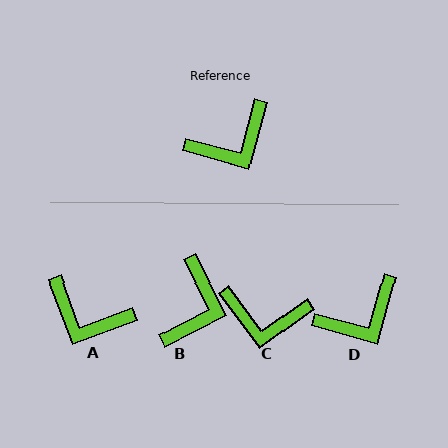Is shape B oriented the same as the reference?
No, it is off by about 43 degrees.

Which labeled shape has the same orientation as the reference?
D.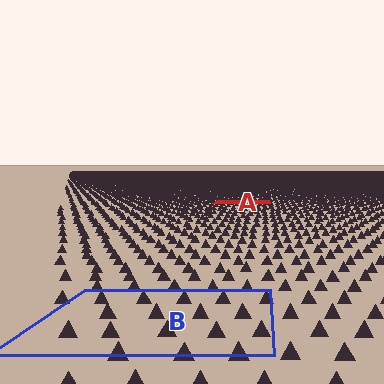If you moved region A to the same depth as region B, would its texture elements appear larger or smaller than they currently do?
They would appear larger. At a closer depth, the same texture elements are projected at a bigger on-screen size.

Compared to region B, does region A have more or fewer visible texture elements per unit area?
Region A has more texture elements per unit area — they are packed more densely because it is farther away.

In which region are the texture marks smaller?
The texture marks are smaller in region A, because it is farther away.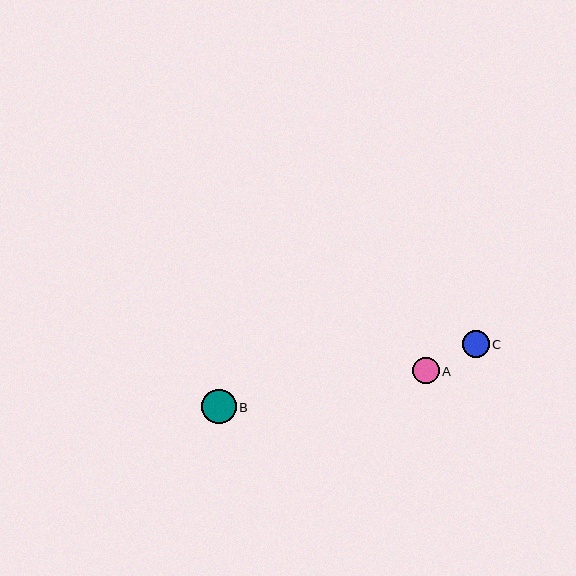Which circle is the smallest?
Circle C is the smallest with a size of approximately 27 pixels.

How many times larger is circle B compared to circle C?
Circle B is approximately 1.3 times the size of circle C.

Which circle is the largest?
Circle B is the largest with a size of approximately 35 pixels.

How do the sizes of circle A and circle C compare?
Circle A and circle C are approximately the same size.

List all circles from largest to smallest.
From largest to smallest: B, A, C.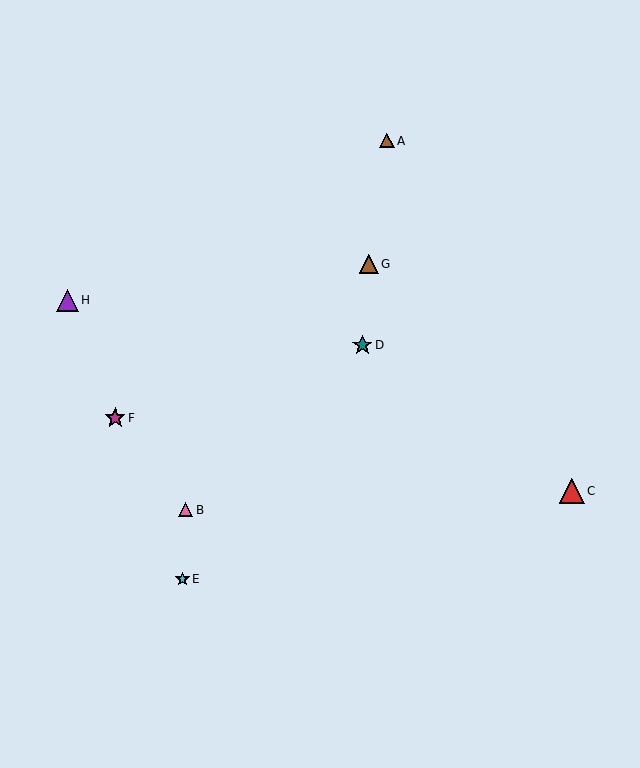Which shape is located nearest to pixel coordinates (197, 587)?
The cyan star (labeled E) at (182, 579) is nearest to that location.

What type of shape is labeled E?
Shape E is a cyan star.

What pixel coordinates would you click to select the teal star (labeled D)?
Click at (362, 345) to select the teal star D.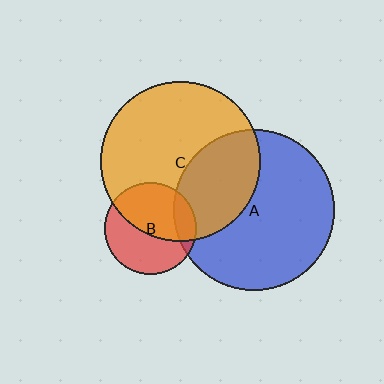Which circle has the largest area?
Circle A (blue).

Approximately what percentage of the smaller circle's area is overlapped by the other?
Approximately 35%.